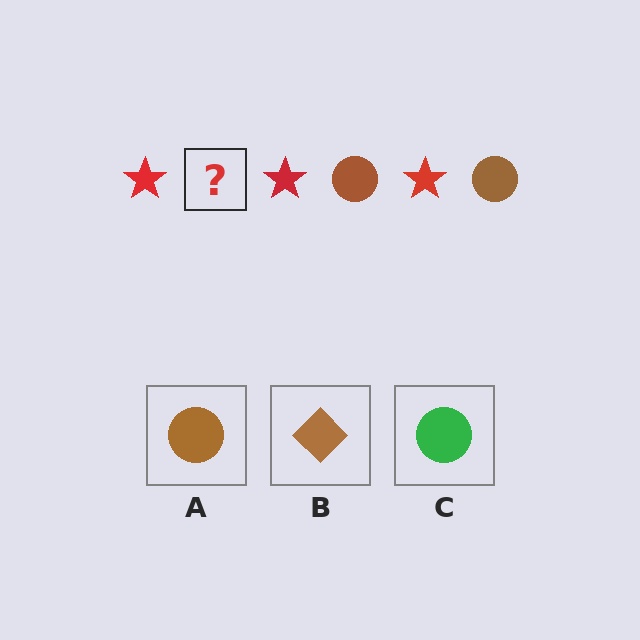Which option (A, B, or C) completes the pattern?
A.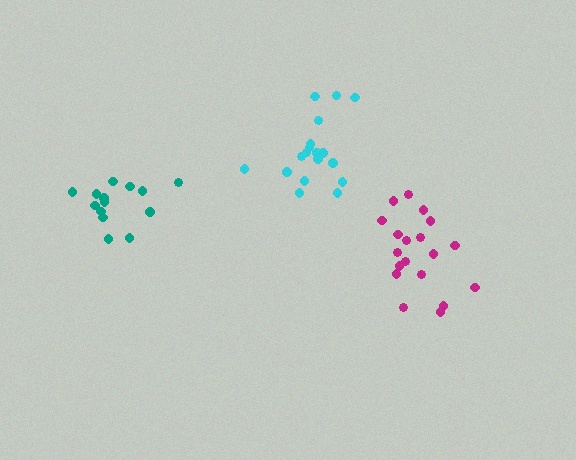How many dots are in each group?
Group 1: 18 dots, Group 2: 19 dots, Group 3: 14 dots (51 total).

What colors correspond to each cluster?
The clusters are colored: cyan, magenta, teal.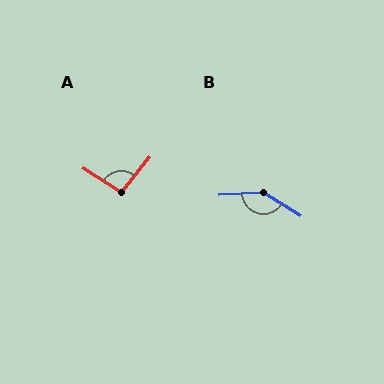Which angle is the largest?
B, at approximately 146 degrees.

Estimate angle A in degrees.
Approximately 96 degrees.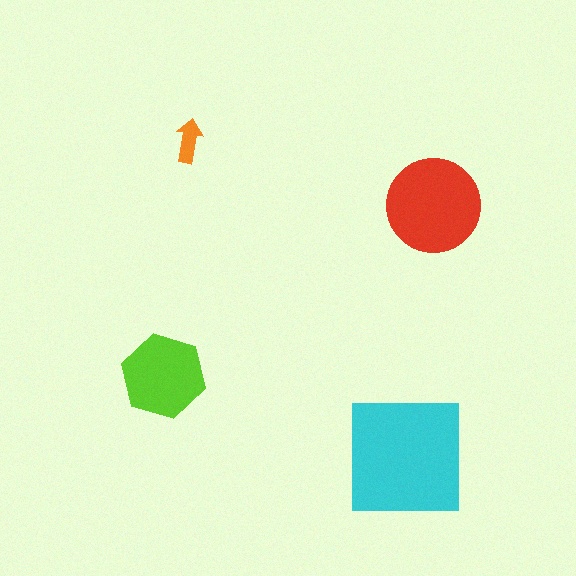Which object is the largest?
The cyan square.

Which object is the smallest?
The orange arrow.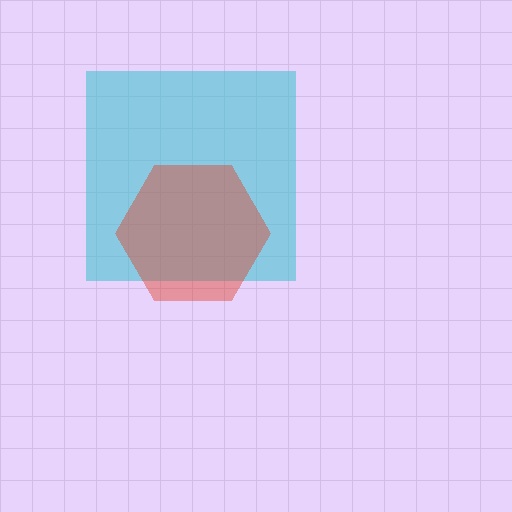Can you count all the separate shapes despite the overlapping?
Yes, there are 2 separate shapes.